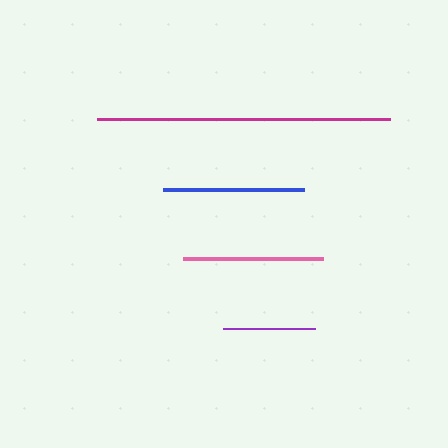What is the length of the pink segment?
The pink segment is approximately 140 pixels long.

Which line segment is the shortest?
The purple line is the shortest at approximately 91 pixels.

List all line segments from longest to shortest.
From longest to shortest: magenta, blue, pink, purple.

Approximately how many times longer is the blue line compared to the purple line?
The blue line is approximately 1.5 times the length of the purple line.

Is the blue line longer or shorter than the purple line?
The blue line is longer than the purple line.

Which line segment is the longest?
The magenta line is the longest at approximately 293 pixels.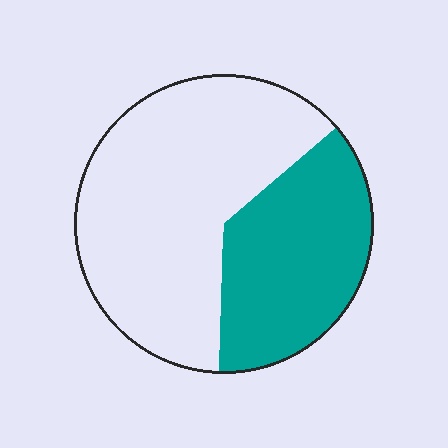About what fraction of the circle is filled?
About three eighths (3/8).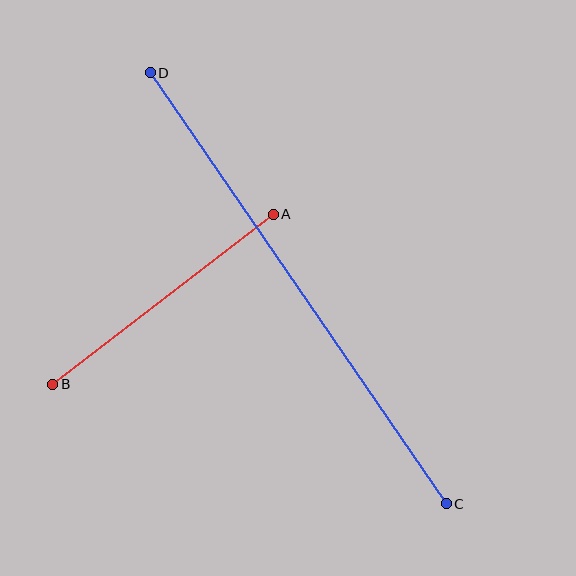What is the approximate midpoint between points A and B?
The midpoint is at approximately (163, 299) pixels.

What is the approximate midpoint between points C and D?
The midpoint is at approximately (298, 288) pixels.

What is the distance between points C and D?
The distance is approximately 523 pixels.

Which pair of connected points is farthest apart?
Points C and D are farthest apart.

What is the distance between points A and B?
The distance is approximately 278 pixels.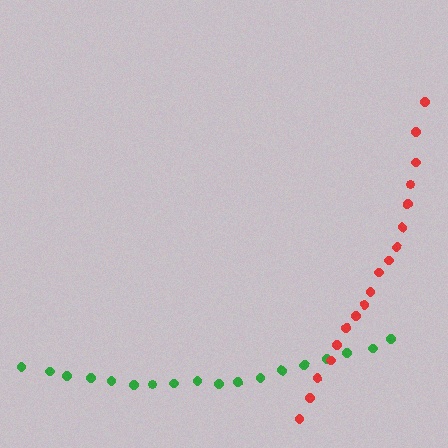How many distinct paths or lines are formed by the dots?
There are 2 distinct paths.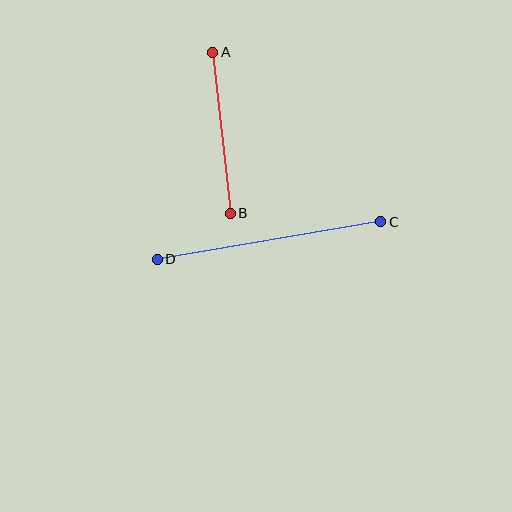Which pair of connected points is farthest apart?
Points C and D are farthest apart.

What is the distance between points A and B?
The distance is approximately 162 pixels.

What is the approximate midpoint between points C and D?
The midpoint is at approximately (269, 241) pixels.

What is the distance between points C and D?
The distance is approximately 227 pixels.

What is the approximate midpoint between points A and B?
The midpoint is at approximately (221, 133) pixels.